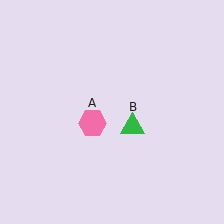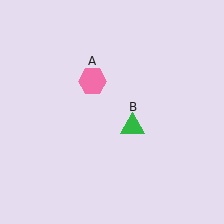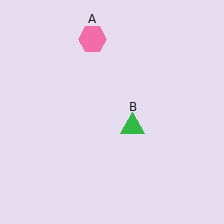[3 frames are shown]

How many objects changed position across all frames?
1 object changed position: pink hexagon (object A).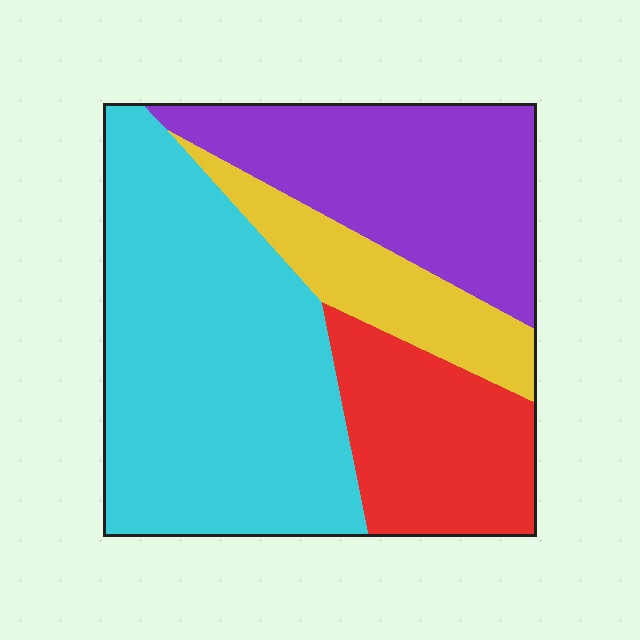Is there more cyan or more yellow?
Cyan.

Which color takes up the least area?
Yellow, at roughly 15%.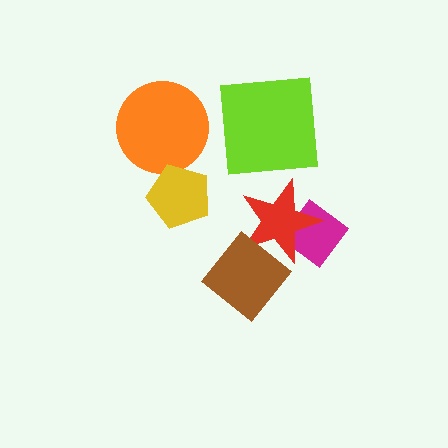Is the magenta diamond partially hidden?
Yes, it is partially covered by another shape.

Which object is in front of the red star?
The brown diamond is in front of the red star.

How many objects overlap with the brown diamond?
1 object overlaps with the brown diamond.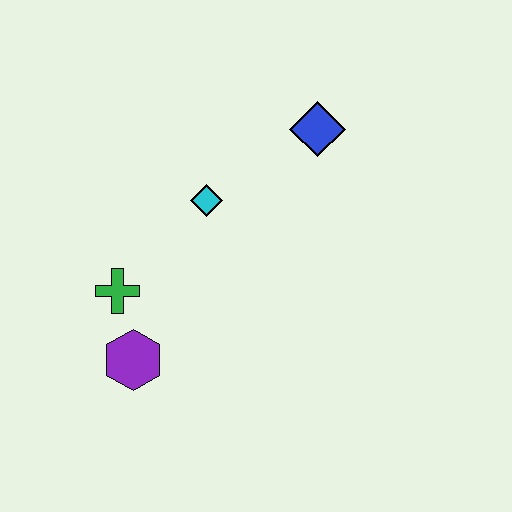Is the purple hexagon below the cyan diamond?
Yes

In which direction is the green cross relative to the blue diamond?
The green cross is to the left of the blue diamond.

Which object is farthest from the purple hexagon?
The blue diamond is farthest from the purple hexagon.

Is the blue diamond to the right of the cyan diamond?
Yes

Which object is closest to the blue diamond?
The cyan diamond is closest to the blue diamond.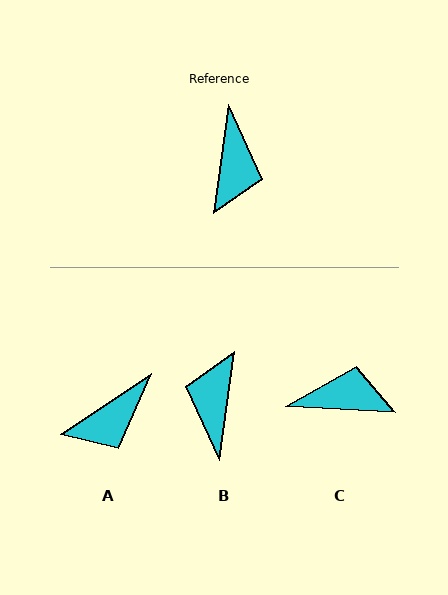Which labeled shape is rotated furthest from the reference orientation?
B, about 180 degrees away.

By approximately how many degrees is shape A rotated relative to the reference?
Approximately 48 degrees clockwise.